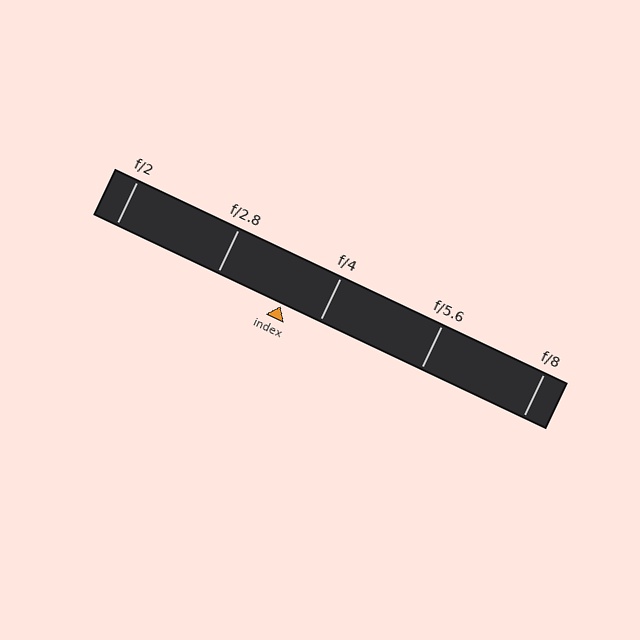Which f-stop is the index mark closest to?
The index mark is closest to f/4.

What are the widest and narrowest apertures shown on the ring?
The widest aperture shown is f/2 and the narrowest is f/8.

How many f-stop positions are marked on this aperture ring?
There are 5 f-stop positions marked.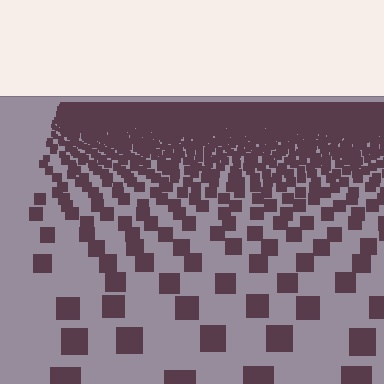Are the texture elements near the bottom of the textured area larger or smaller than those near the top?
Larger. Near the bottom, elements are closer to the viewer and appear at a bigger on-screen size.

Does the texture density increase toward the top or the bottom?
Density increases toward the top.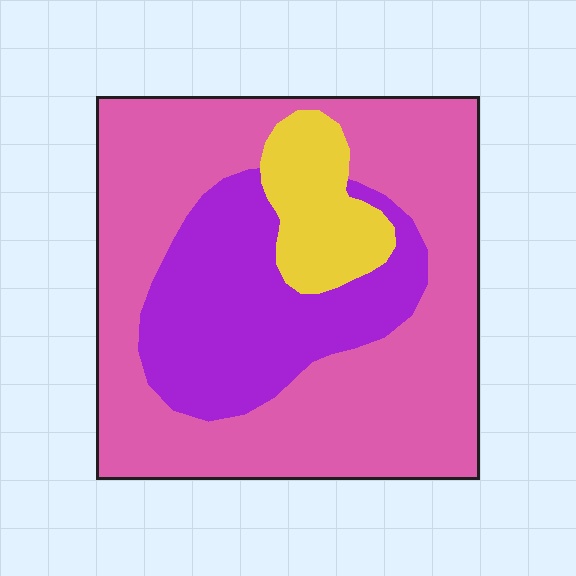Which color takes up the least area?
Yellow, at roughly 10%.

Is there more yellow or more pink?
Pink.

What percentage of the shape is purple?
Purple covers around 25% of the shape.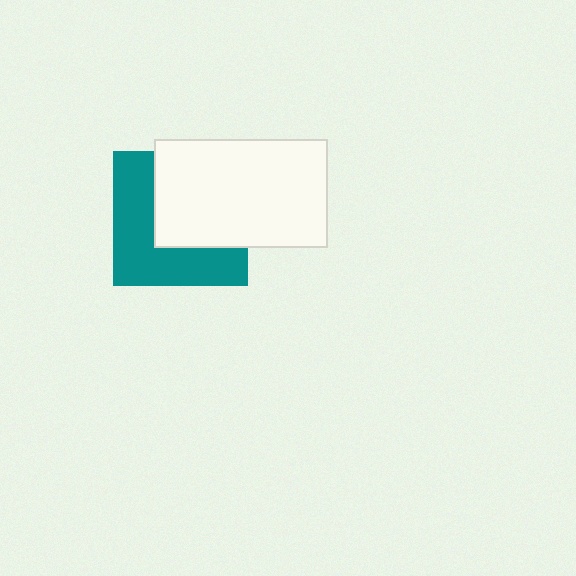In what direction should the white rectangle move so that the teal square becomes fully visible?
The white rectangle should move toward the upper-right. That is the shortest direction to clear the overlap and leave the teal square fully visible.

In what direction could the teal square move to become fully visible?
The teal square could move toward the lower-left. That would shift it out from behind the white rectangle entirely.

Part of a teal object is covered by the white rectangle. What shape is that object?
It is a square.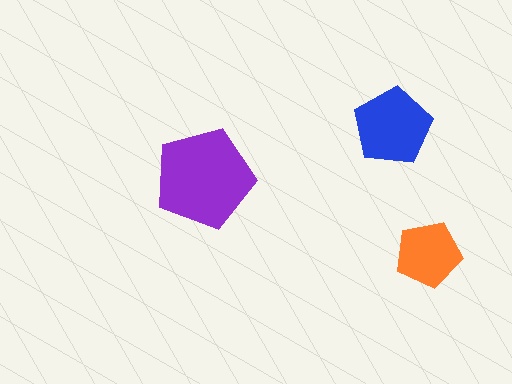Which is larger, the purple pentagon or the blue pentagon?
The purple one.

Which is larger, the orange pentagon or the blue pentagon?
The blue one.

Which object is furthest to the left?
The purple pentagon is leftmost.